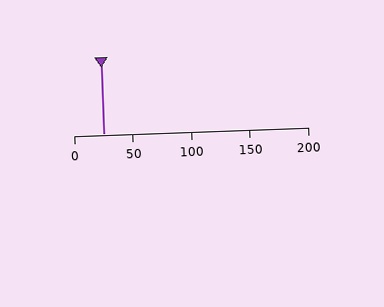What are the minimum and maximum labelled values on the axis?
The axis runs from 0 to 200.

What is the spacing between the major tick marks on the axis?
The major ticks are spaced 50 apart.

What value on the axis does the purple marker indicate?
The marker indicates approximately 25.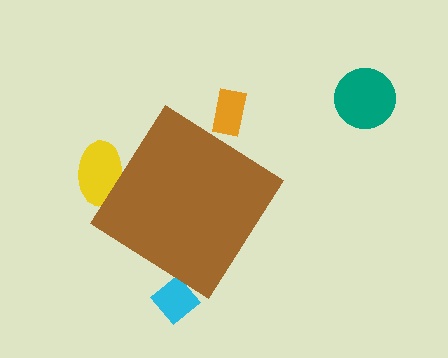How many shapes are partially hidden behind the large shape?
3 shapes are partially hidden.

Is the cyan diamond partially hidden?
Yes, the cyan diamond is partially hidden behind the brown diamond.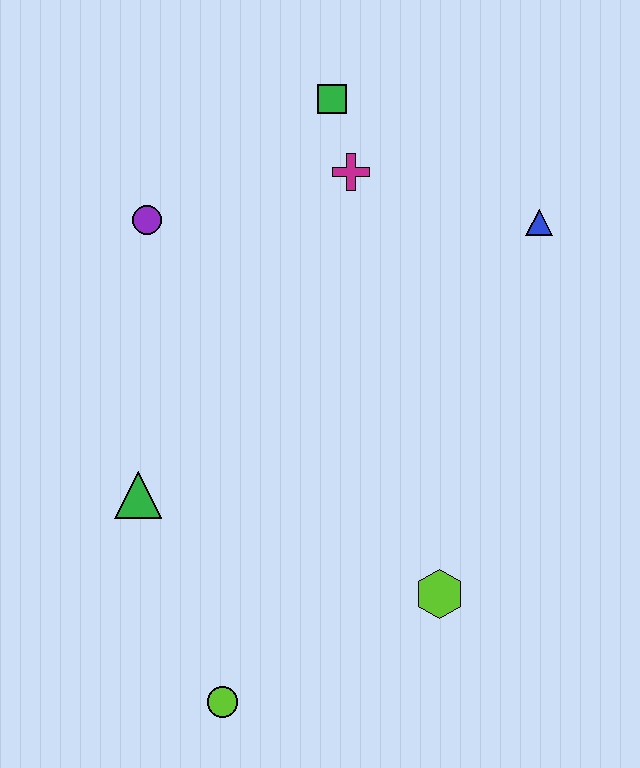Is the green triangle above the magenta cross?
No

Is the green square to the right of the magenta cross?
No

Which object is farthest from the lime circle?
The green square is farthest from the lime circle.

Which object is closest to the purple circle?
The magenta cross is closest to the purple circle.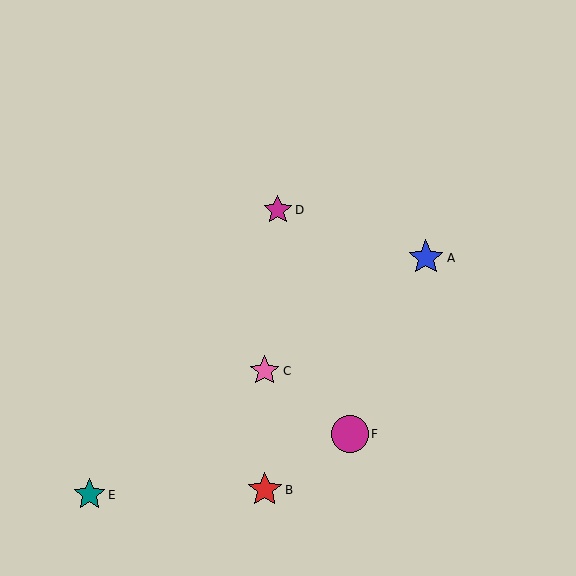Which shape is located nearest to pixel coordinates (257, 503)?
The red star (labeled B) at (265, 490) is nearest to that location.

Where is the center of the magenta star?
The center of the magenta star is at (278, 210).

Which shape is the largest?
The magenta circle (labeled F) is the largest.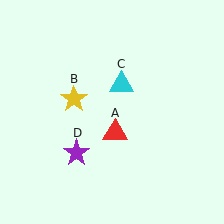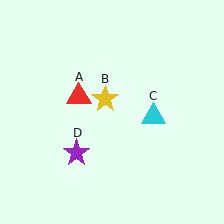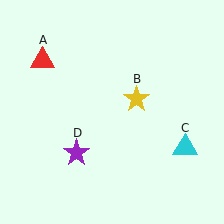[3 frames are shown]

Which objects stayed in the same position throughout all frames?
Purple star (object D) remained stationary.